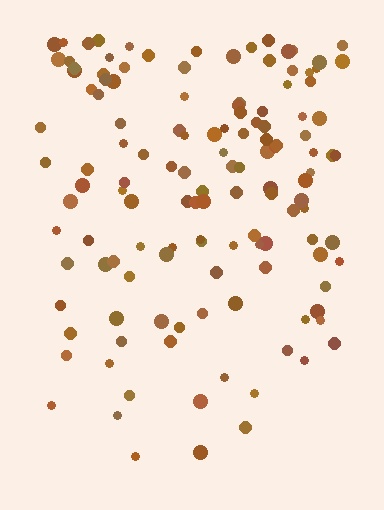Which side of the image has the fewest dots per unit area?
The bottom.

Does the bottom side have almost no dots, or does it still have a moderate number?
Still a moderate number, just noticeably fewer than the top.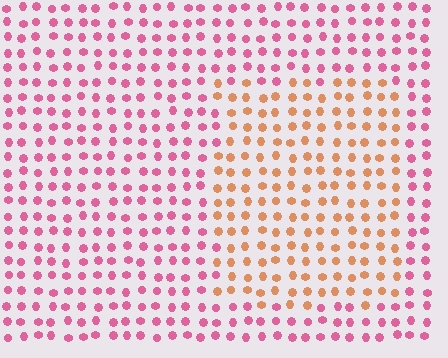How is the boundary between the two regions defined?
The boundary is defined purely by a slight shift in hue (about 49 degrees). Spacing, size, and orientation are identical on both sides.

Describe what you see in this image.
The image is filled with small pink elements in a uniform arrangement. A rectangle-shaped region is visible where the elements are tinted to a slightly different hue, forming a subtle color boundary.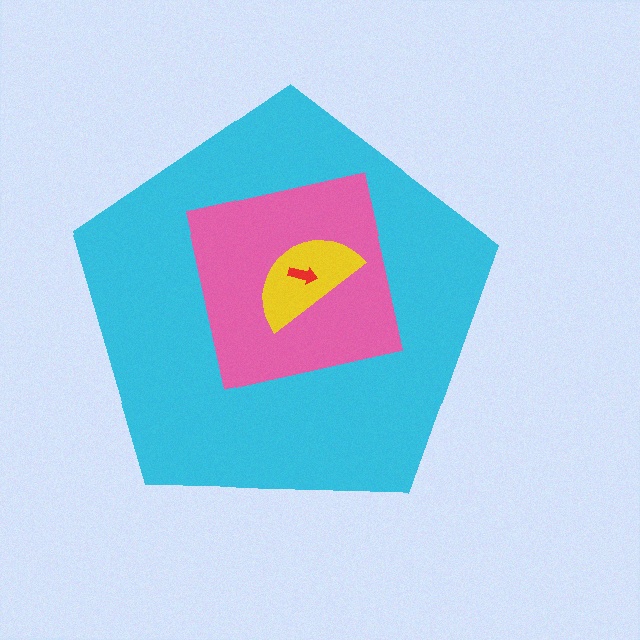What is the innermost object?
The red arrow.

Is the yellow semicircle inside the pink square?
Yes.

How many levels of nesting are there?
4.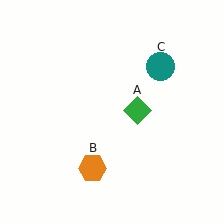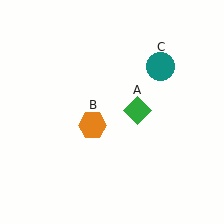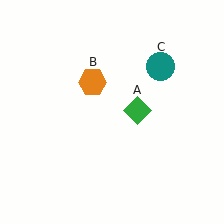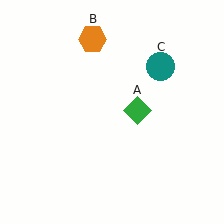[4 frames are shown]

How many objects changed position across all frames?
1 object changed position: orange hexagon (object B).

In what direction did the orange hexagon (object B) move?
The orange hexagon (object B) moved up.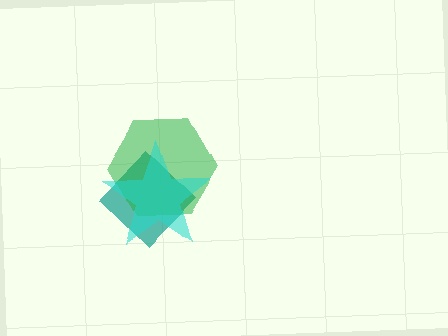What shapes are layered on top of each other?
The layered shapes are: a teal diamond, a green hexagon, a cyan star.